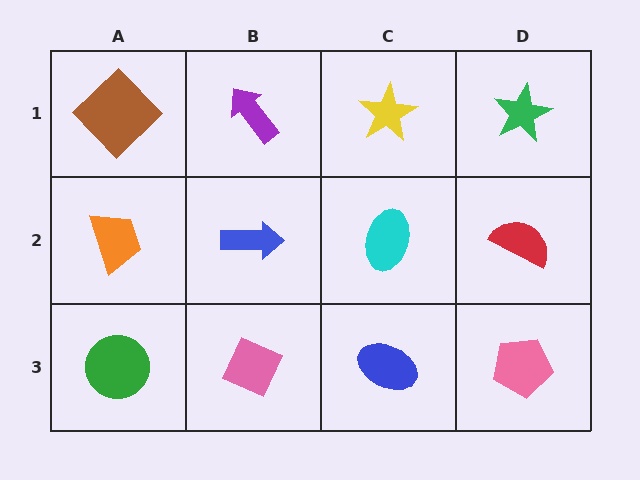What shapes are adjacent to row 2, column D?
A green star (row 1, column D), a pink pentagon (row 3, column D), a cyan ellipse (row 2, column C).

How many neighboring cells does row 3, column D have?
2.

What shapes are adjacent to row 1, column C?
A cyan ellipse (row 2, column C), a purple arrow (row 1, column B), a green star (row 1, column D).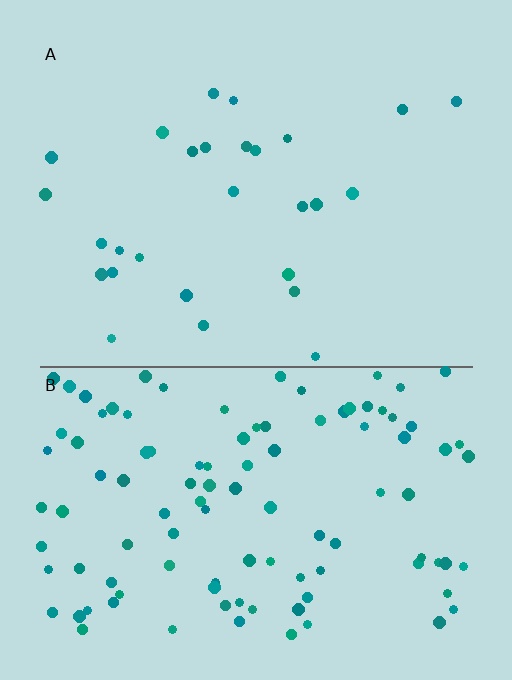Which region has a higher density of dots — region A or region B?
B (the bottom).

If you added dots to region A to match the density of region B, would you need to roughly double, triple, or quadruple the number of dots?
Approximately quadruple.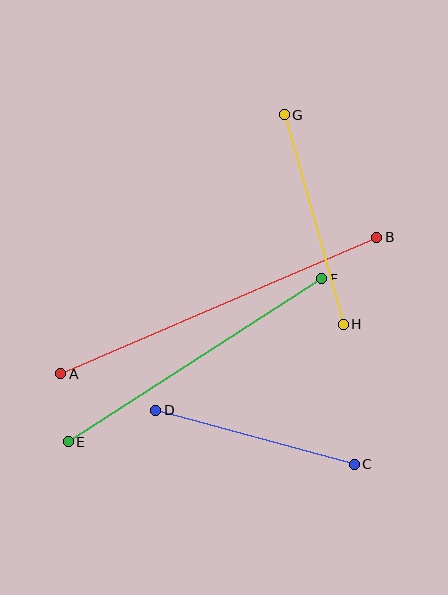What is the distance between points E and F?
The distance is approximately 301 pixels.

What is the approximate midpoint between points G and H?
The midpoint is at approximately (314, 219) pixels.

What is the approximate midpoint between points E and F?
The midpoint is at approximately (195, 360) pixels.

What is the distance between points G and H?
The distance is approximately 217 pixels.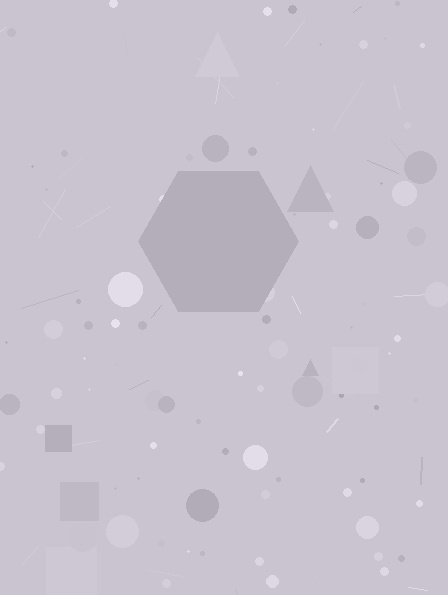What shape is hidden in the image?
A hexagon is hidden in the image.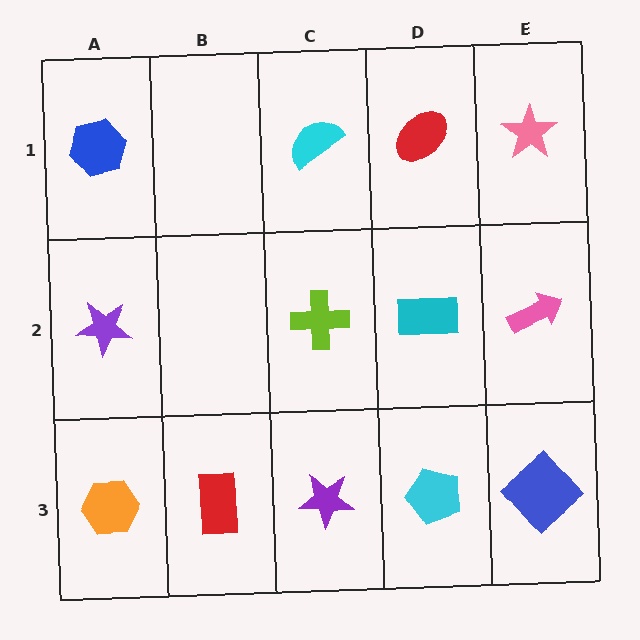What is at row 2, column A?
A purple star.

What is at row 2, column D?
A cyan rectangle.